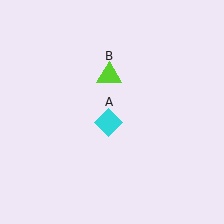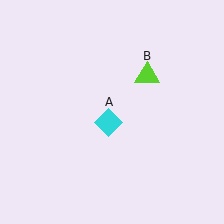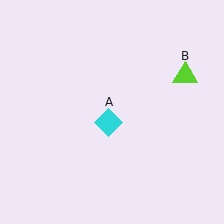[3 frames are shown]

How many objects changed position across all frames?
1 object changed position: lime triangle (object B).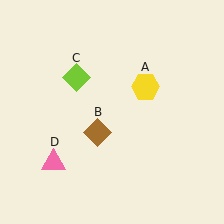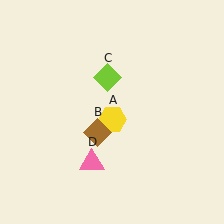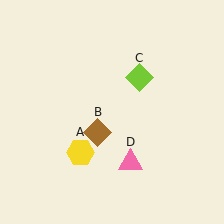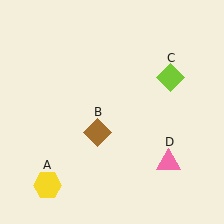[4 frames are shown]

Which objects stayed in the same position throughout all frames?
Brown diamond (object B) remained stationary.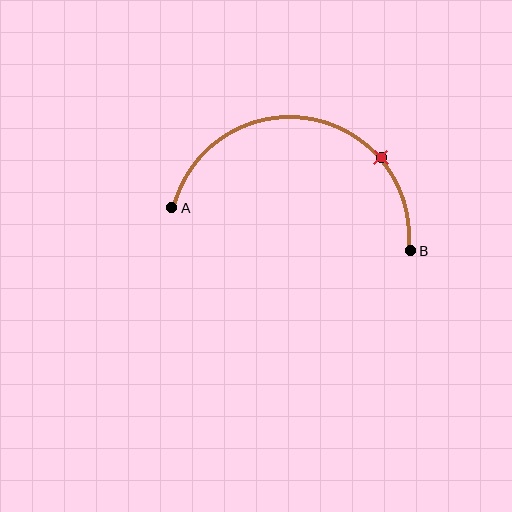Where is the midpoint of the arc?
The arc midpoint is the point on the curve farthest from the straight line joining A and B. It sits above that line.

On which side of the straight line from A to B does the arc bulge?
The arc bulges above the straight line connecting A and B.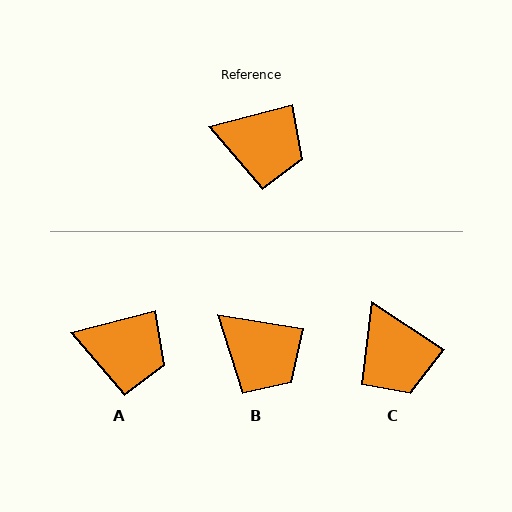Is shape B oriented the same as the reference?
No, it is off by about 23 degrees.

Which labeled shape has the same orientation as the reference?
A.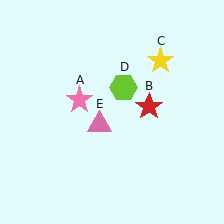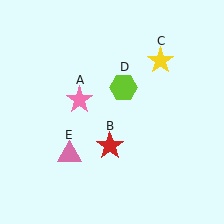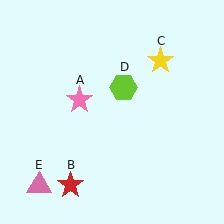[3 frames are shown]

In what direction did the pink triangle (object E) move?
The pink triangle (object E) moved down and to the left.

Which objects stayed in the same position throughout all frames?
Pink star (object A) and yellow star (object C) and lime hexagon (object D) remained stationary.